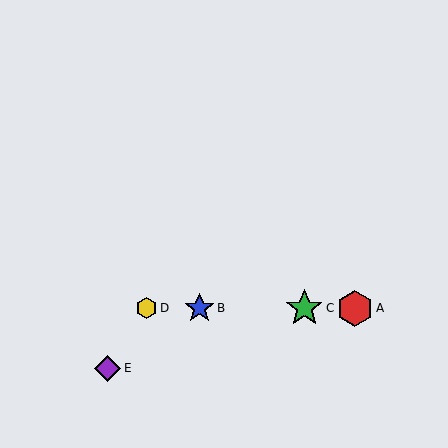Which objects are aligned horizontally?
Objects A, B, C, D are aligned horizontally.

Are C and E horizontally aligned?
No, C is at y≈308 and E is at y≈368.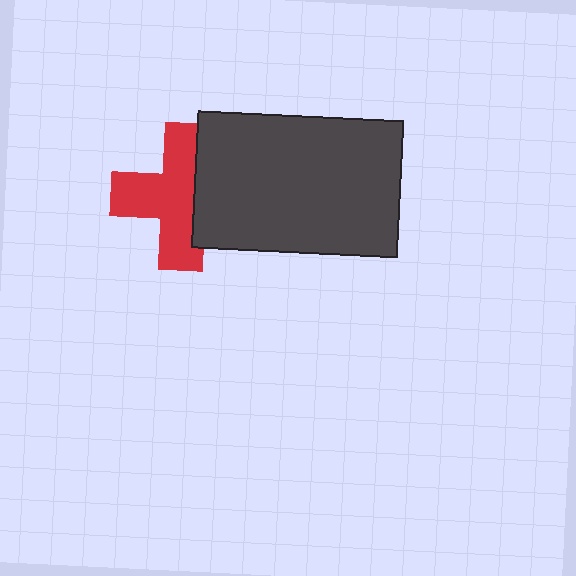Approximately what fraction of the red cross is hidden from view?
Roughly 35% of the red cross is hidden behind the dark gray rectangle.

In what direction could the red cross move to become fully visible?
The red cross could move left. That would shift it out from behind the dark gray rectangle entirely.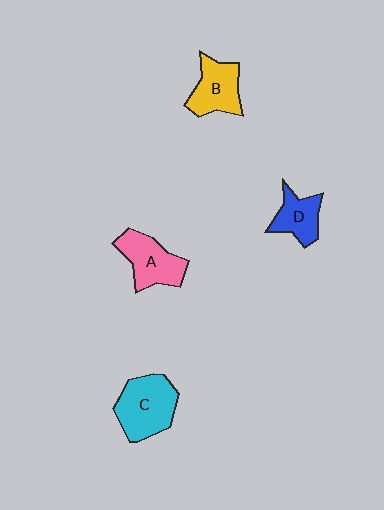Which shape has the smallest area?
Shape D (blue).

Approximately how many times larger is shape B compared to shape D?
Approximately 1.3 times.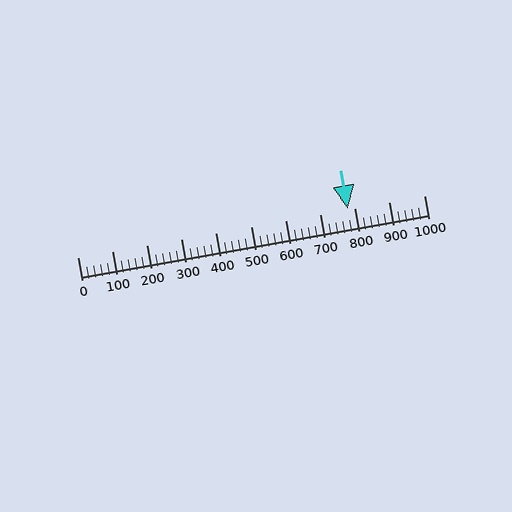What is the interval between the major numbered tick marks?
The major tick marks are spaced 100 units apart.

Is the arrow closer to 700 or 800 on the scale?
The arrow is closer to 800.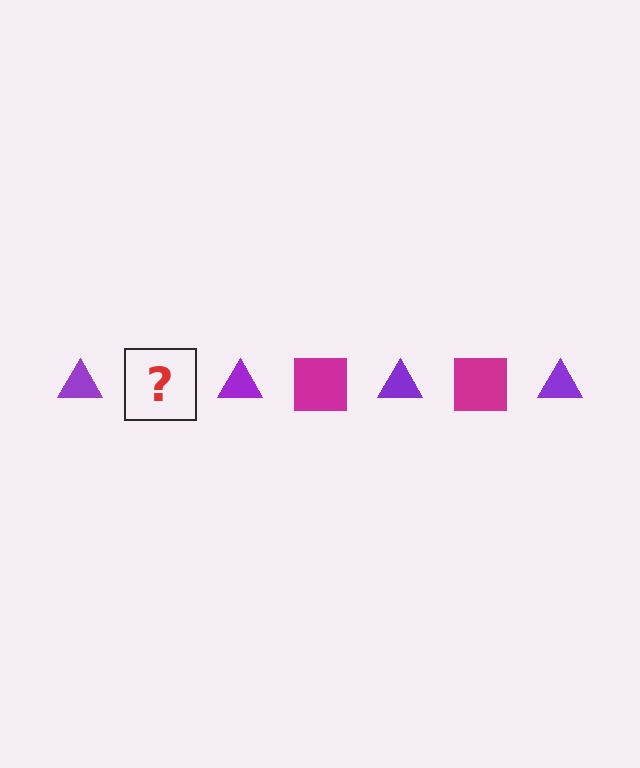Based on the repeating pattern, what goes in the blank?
The blank should be a magenta square.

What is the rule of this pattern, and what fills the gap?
The rule is that the pattern alternates between purple triangle and magenta square. The gap should be filled with a magenta square.